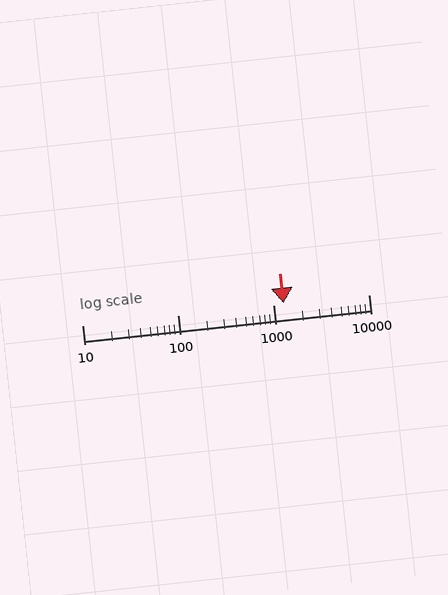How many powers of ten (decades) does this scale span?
The scale spans 3 decades, from 10 to 10000.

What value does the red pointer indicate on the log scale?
The pointer indicates approximately 1300.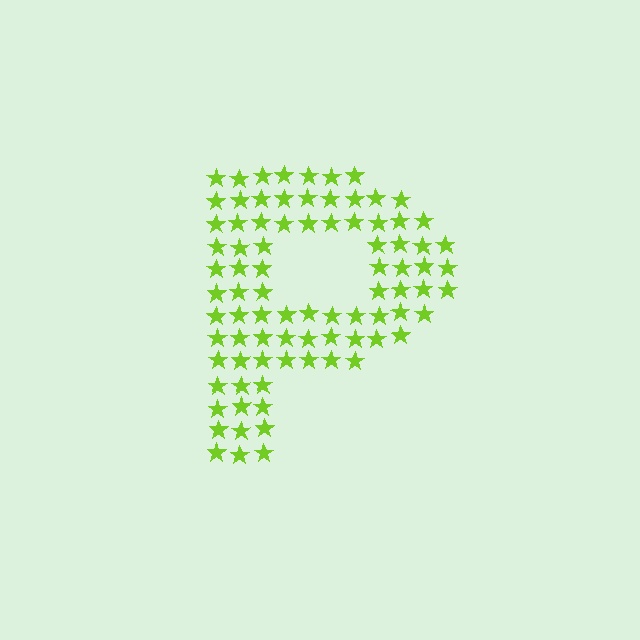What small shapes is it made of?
It is made of small stars.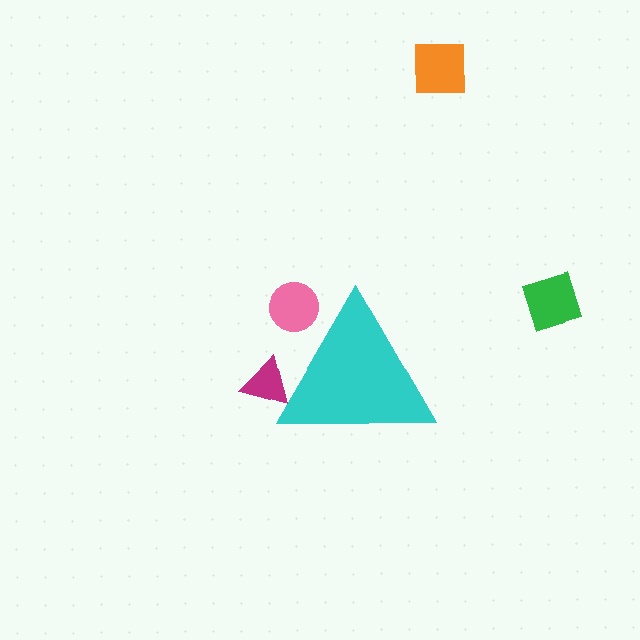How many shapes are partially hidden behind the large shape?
2 shapes are partially hidden.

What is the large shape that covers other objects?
A cyan triangle.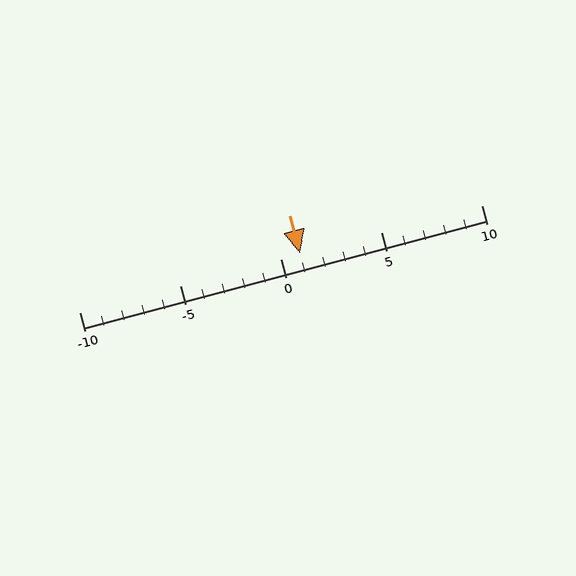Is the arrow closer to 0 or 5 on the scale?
The arrow is closer to 0.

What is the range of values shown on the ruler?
The ruler shows values from -10 to 10.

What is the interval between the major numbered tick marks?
The major tick marks are spaced 5 units apart.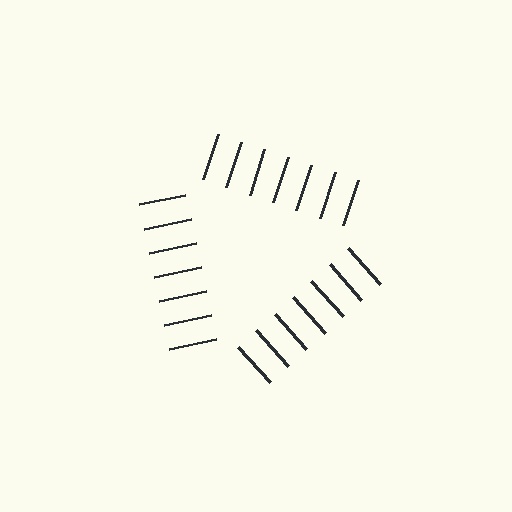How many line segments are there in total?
21 — 7 along each of the 3 edges.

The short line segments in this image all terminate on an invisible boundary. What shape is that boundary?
An illusory triangle — the line segments terminate on its edges but no continuous stroke is drawn.